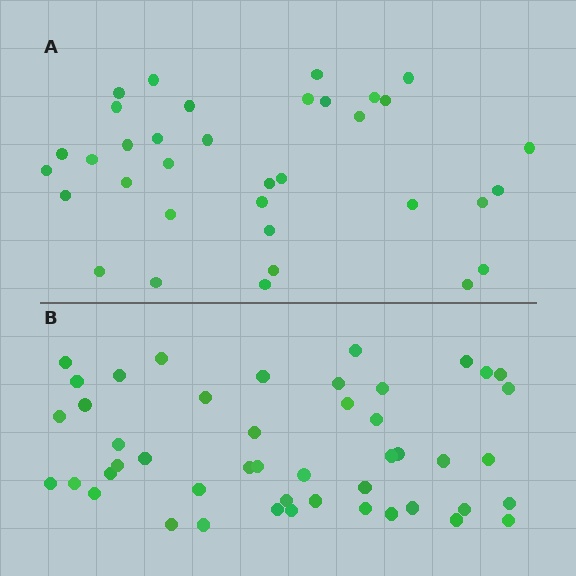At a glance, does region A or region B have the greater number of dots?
Region B (the bottom region) has more dots.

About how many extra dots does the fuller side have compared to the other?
Region B has roughly 12 or so more dots than region A.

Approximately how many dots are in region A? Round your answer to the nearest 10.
About 40 dots. (The exact count is 35, which rounds to 40.)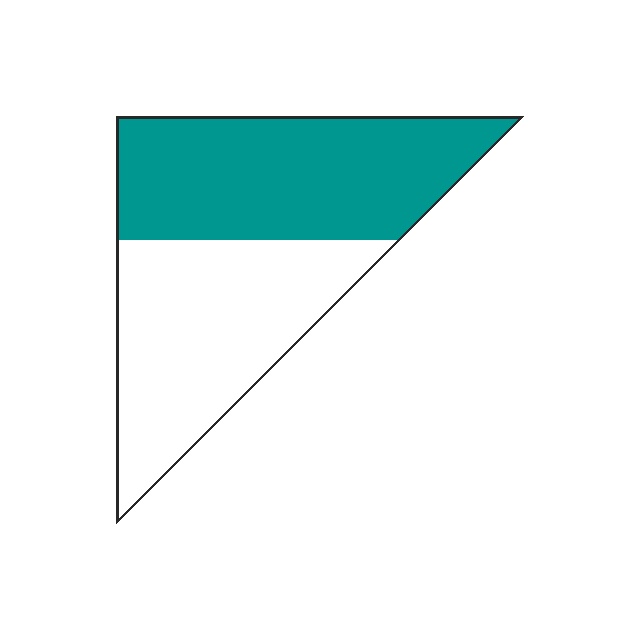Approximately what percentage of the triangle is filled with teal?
Approximately 50%.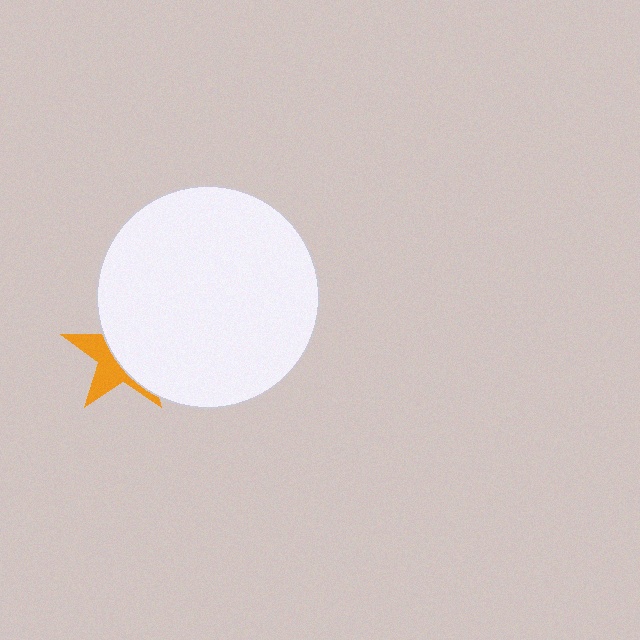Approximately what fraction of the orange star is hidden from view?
Roughly 60% of the orange star is hidden behind the white circle.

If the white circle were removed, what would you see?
You would see the complete orange star.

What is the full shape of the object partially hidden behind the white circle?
The partially hidden object is an orange star.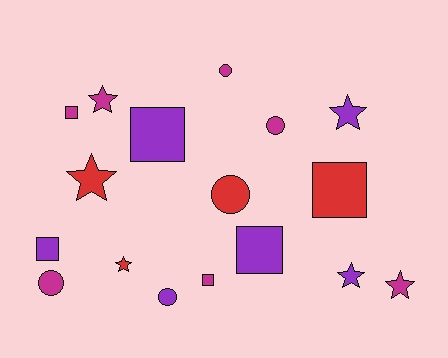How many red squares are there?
There is 1 red square.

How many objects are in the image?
There are 17 objects.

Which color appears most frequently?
Magenta, with 7 objects.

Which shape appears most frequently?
Star, with 6 objects.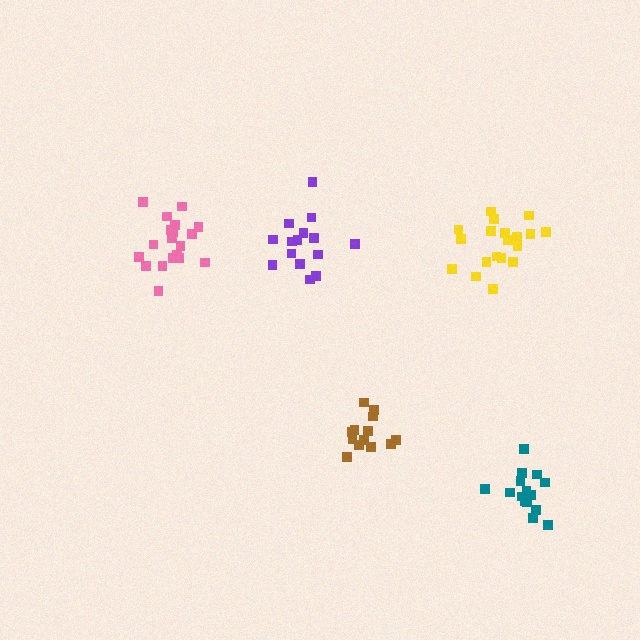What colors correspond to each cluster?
The clusters are colored: brown, purple, teal, yellow, pink.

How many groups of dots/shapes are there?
There are 5 groups.